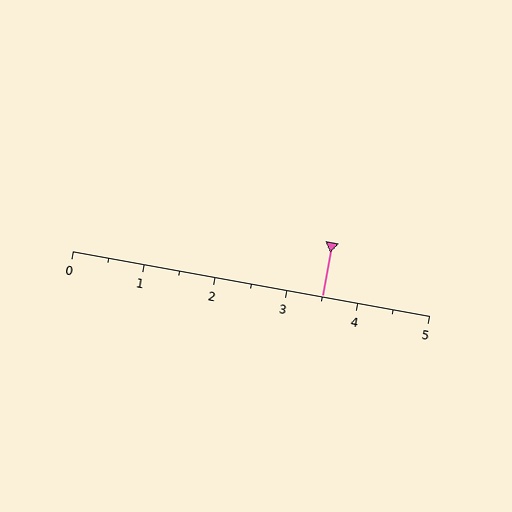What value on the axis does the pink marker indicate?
The marker indicates approximately 3.5.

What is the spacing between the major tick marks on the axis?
The major ticks are spaced 1 apart.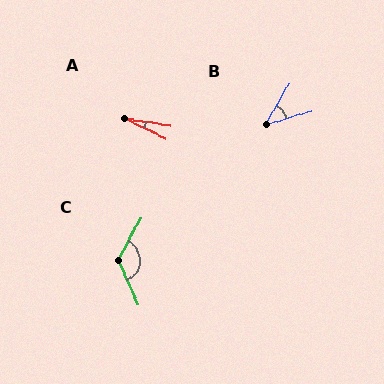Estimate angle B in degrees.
Approximately 43 degrees.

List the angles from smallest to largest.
A (17°), B (43°), C (129°).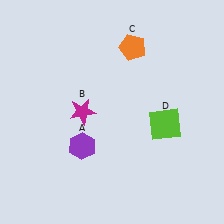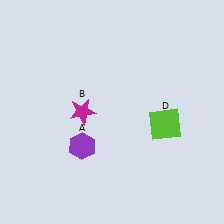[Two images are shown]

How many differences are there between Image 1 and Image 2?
There is 1 difference between the two images.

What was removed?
The orange pentagon (C) was removed in Image 2.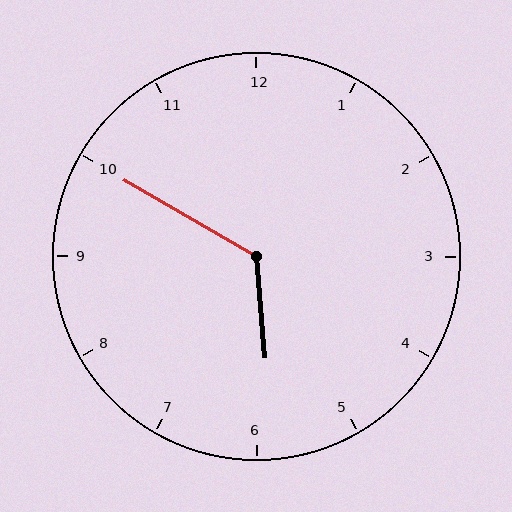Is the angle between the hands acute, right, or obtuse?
It is obtuse.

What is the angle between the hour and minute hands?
Approximately 125 degrees.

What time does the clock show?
5:50.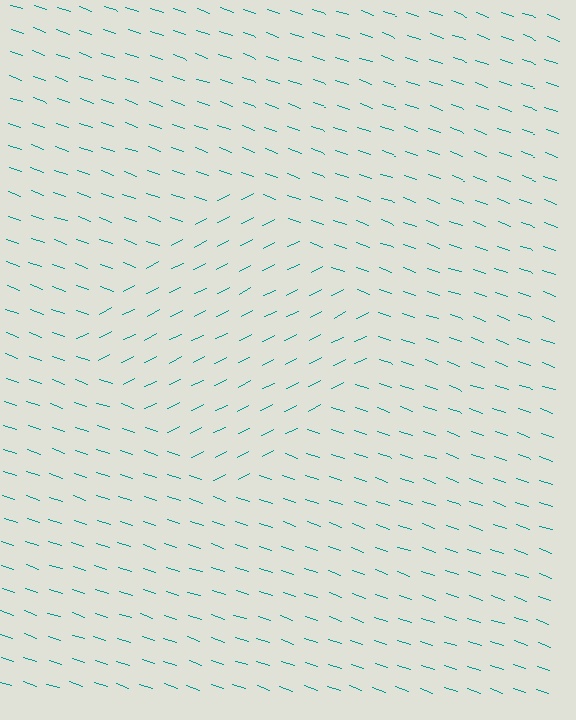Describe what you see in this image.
The image is filled with small teal line segments. A diamond region in the image has lines oriented differently from the surrounding lines, creating a visible texture boundary.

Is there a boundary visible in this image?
Yes, there is a texture boundary formed by a change in line orientation.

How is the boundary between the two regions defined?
The boundary is defined purely by a change in line orientation (approximately 45 degrees difference). All lines are the same color and thickness.